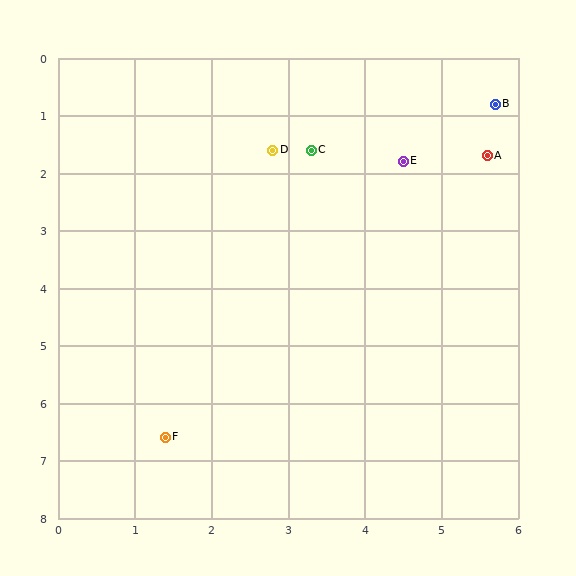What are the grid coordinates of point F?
Point F is at approximately (1.4, 6.6).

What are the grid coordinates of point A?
Point A is at approximately (5.6, 1.7).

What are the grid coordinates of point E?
Point E is at approximately (4.5, 1.8).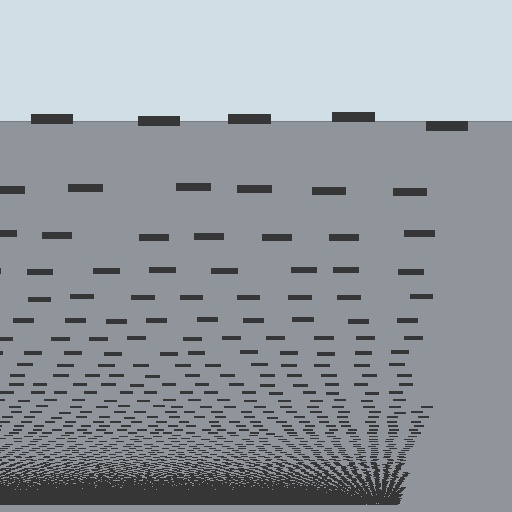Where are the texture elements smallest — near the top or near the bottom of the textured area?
Near the bottom.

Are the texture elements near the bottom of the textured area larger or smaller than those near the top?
Smaller. The gradient is inverted — elements near the bottom are smaller and denser.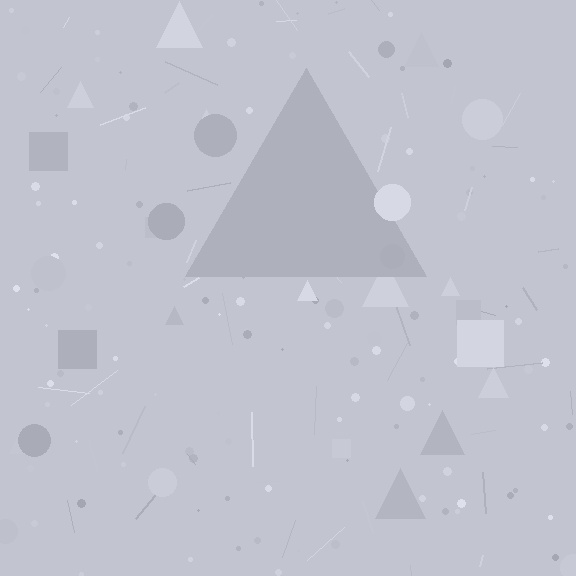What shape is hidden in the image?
A triangle is hidden in the image.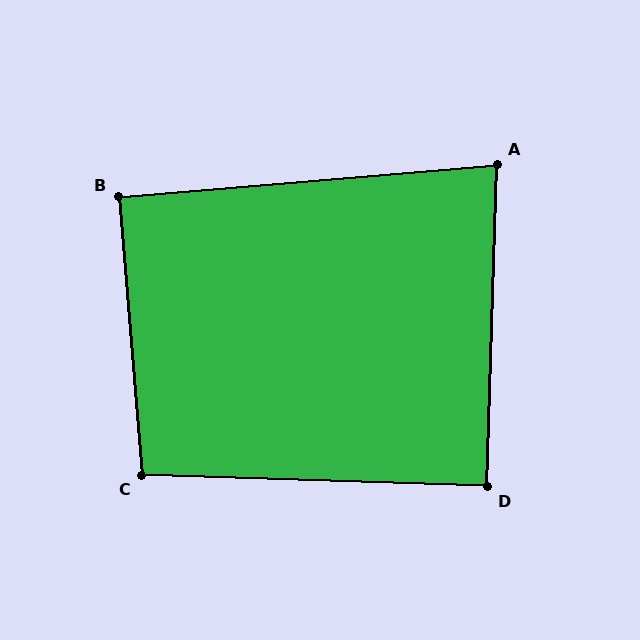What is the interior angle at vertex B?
Approximately 90 degrees (approximately right).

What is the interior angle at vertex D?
Approximately 90 degrees (approximately right).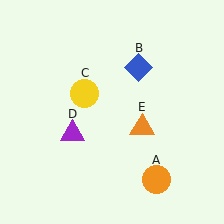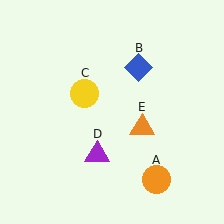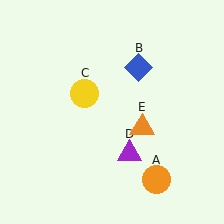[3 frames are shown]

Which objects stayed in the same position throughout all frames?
Orange circle (object A) and blue diamond (object B) and yellow circle (object C) and orange triangle (object E) remained stationary.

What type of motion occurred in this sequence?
The purple triangle (object D) rotated counterclockwise around the center of the scene.